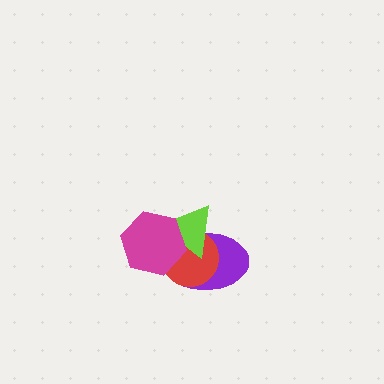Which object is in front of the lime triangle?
The magenta hexagon is in front of the lime triangle.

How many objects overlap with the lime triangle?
3 objects overlap with the lime triangle.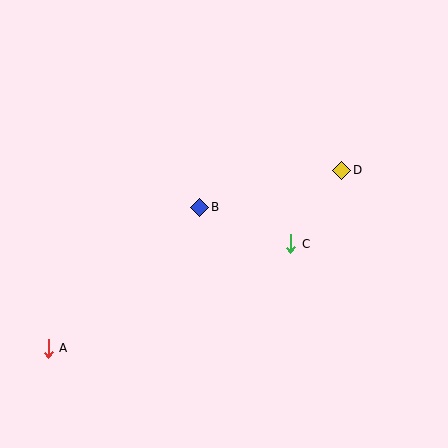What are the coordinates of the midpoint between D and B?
The midpoint between D and B is at (271, 189).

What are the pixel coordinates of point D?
Point D is at (342, 170).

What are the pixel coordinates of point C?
Point C is at (291, 244).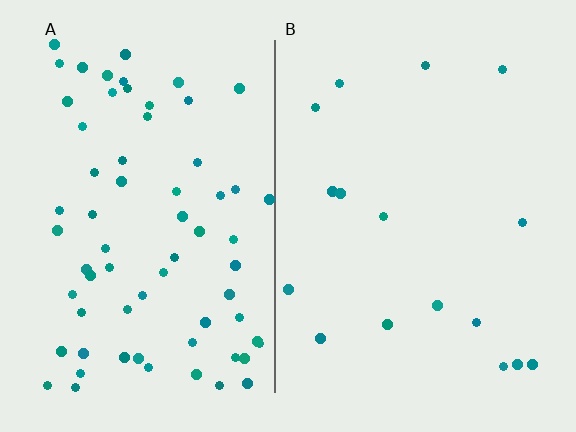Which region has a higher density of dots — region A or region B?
A (the left).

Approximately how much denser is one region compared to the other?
Approximately 4.1× — region A over region B.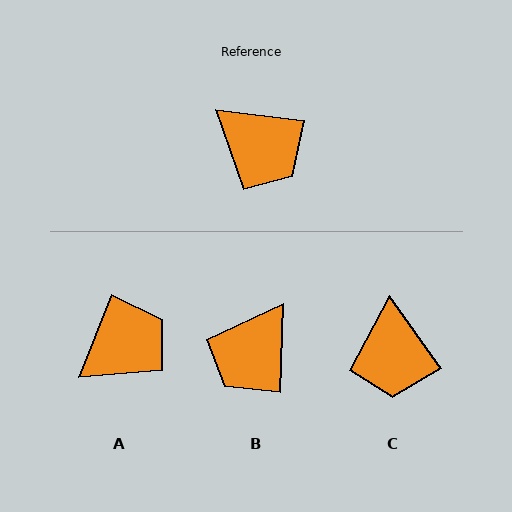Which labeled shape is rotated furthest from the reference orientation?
B, about 84 degrees away.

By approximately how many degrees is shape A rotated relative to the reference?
Approximately 75 degrees counter-clockwise.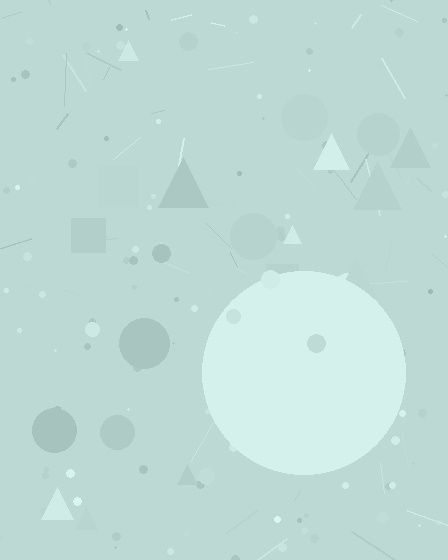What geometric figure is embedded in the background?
A circle is embedded in the background.